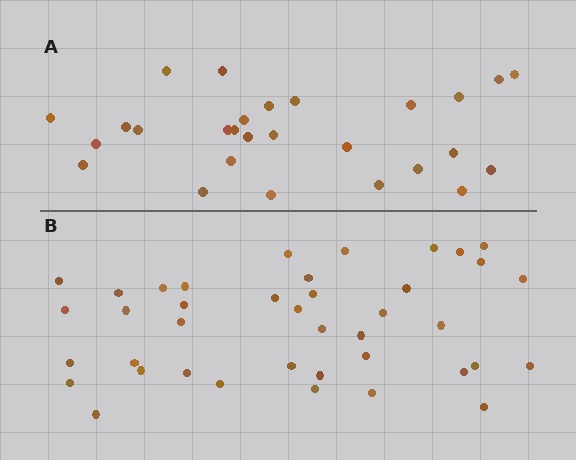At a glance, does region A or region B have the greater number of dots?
Region B (the bottom region) has more dots.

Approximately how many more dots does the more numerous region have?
Region B has approximately 15 more dots than region A.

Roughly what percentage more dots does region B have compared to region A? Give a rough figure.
About 50% more.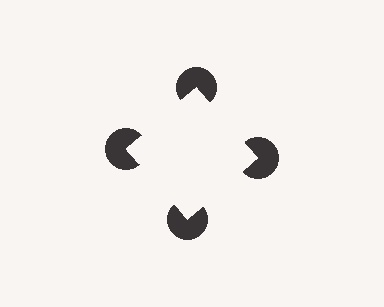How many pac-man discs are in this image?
There are 4 — one at each vertex of the illusory square.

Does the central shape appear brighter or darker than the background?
It typically appears slightly brighter than the background, even though no actual brightness change is drawn.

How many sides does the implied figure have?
4 sides.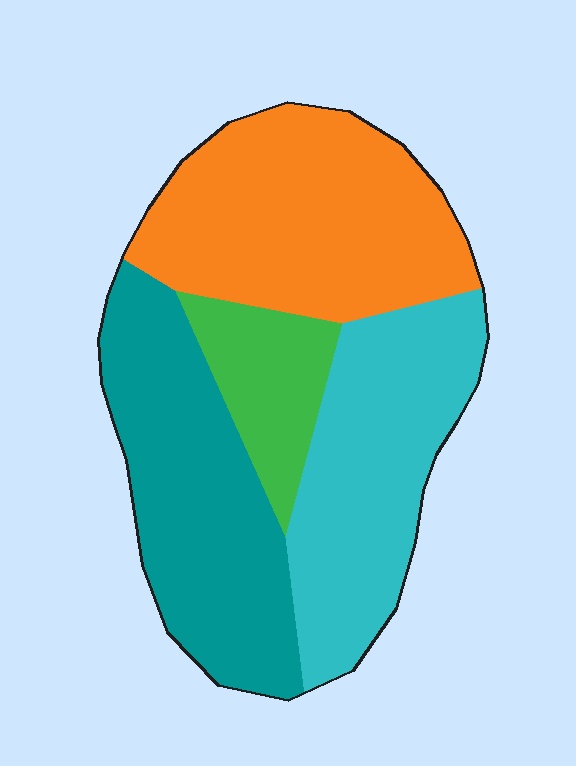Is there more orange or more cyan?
Orange.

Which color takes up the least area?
Green, at roughly 10%.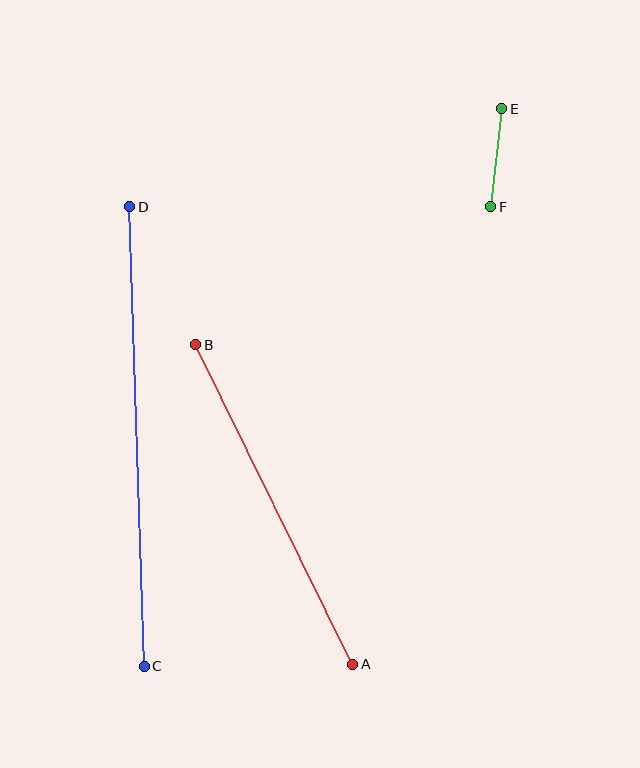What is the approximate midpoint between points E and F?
The midpoint is at approximately (496, 158) pixels.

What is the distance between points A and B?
The distance is approximately 356 pixels.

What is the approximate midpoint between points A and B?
The midpoint is at approximately (274, 505) pixels.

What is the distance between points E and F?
The distance is approximately 99 pixels.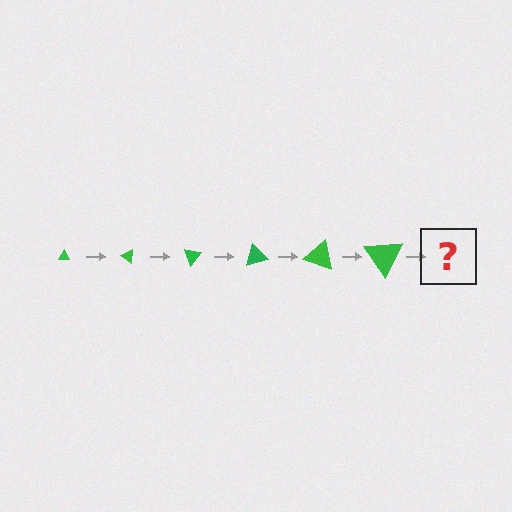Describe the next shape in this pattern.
It should be a triangle, larger than the previous one and rotated 210 degrees from the start.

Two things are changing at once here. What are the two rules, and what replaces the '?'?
The two rules are that the triangle grows larger each step and it rotates 35 degrees each step. The '?' should be a triangle, larger than the previous one and rotated 210 degrees from the start.